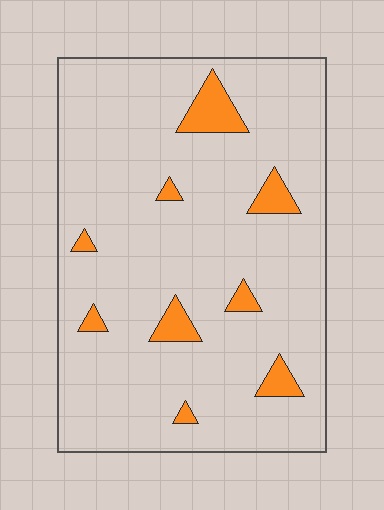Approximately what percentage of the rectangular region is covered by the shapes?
Approximately 10%.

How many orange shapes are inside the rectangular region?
9.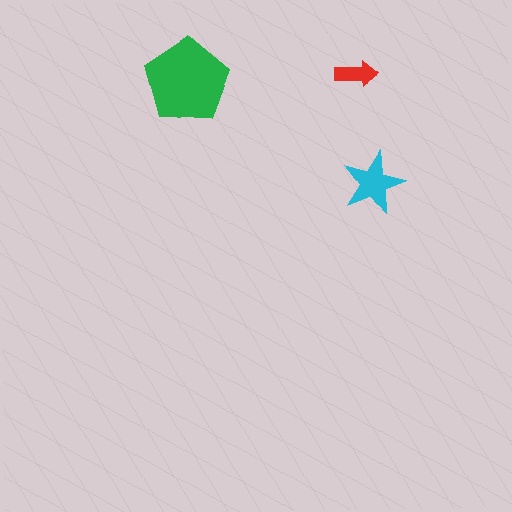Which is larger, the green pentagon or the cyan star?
The green pentagon.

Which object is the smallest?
The red arrow.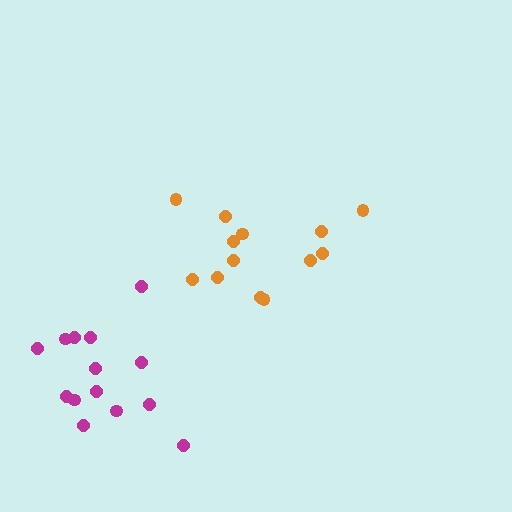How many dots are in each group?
Group 1: 13 dots, Group 2: 14 dots (27 total).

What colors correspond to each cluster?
The clusters are colored: orange, magenta.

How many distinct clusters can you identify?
There are 2 distinct clusters.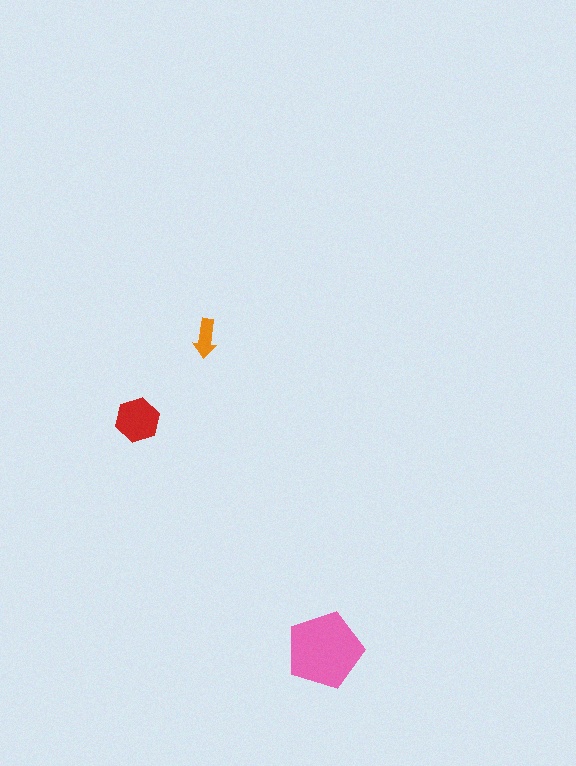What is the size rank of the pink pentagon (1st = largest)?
1st.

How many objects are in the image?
There are 3 objects in the image.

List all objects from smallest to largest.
The orange arrow, the red hexagon, the pink pentagon.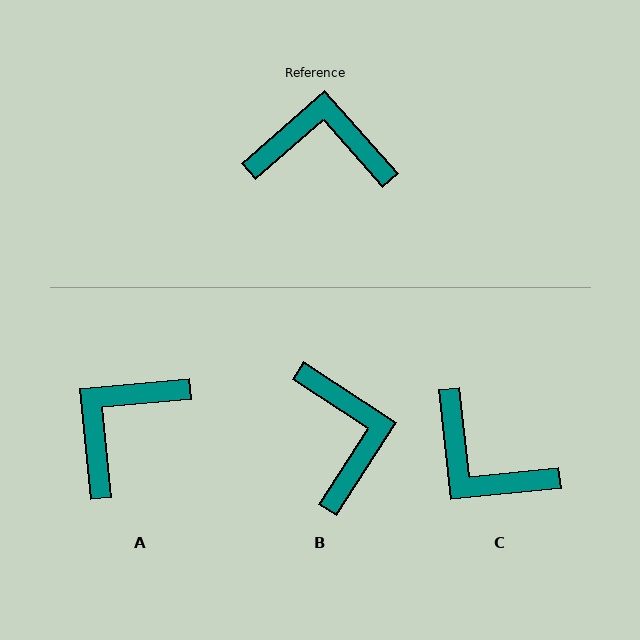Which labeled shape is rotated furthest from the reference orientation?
C, about 145 degrees away.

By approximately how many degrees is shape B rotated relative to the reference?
Approximately 75 degrees clockwise.